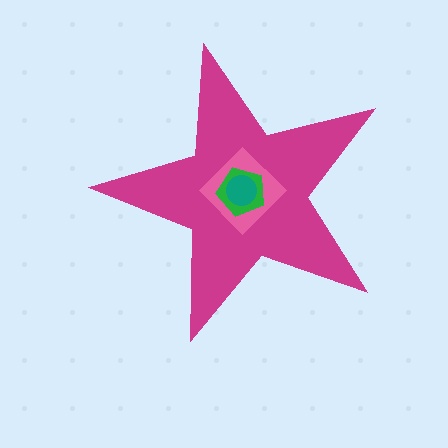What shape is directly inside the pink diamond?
The green pentagon.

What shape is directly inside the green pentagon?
The teal circle.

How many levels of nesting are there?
4.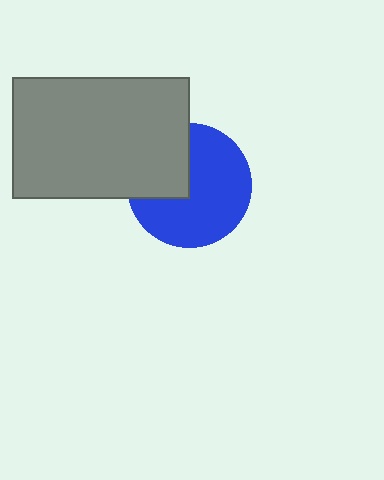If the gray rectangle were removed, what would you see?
You would see the complete blue circle.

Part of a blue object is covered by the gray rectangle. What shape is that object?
It is a circle.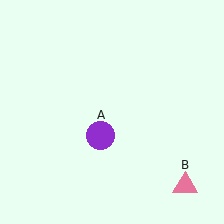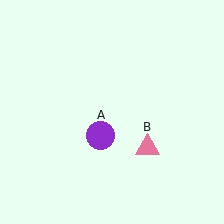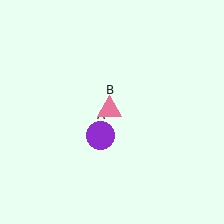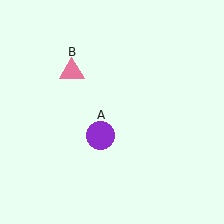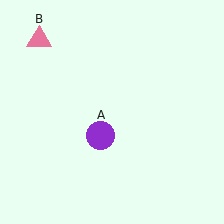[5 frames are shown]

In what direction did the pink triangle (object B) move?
The pink triangle (object B) moved up and to the left.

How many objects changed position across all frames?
1 object changed position: pink triangle (object B).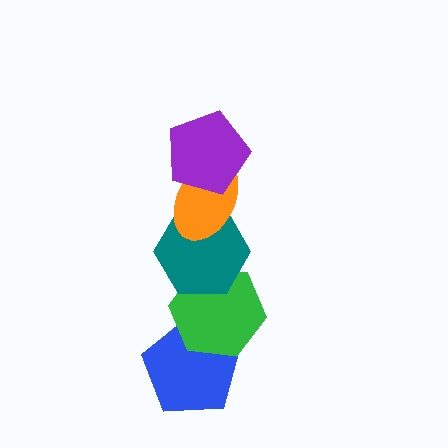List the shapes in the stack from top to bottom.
From top to bottom: the purple pentagon, the orange ellipse, the teal hexagon, the green hexagon, the blue pentagon.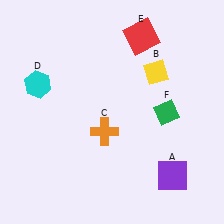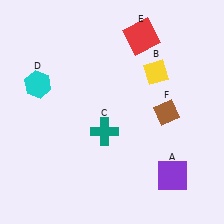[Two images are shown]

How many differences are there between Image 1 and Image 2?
There are 2 differences between the two images.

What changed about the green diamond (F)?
In Image 1, F is green. In Image 2, it changed to brown.